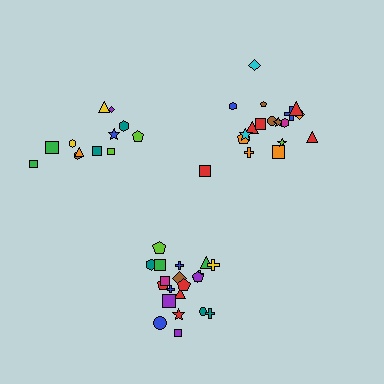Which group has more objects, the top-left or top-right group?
The top-right group.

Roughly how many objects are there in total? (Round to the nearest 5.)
Roughly 50 objects in total.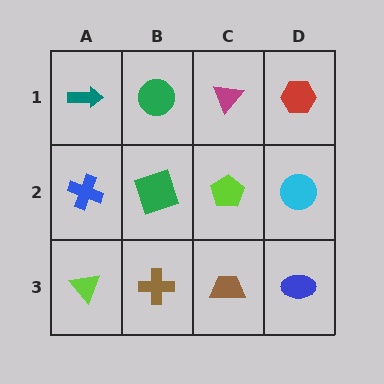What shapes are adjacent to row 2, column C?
A magenta triangle (row 1, column C), a brown trapezoid (row 3, column C), a green square (row 2, column B), a cyan circle (row 2, column D).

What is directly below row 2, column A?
A lime triangle.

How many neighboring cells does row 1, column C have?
3.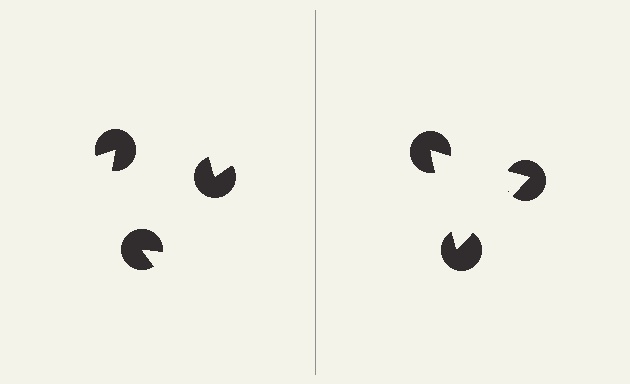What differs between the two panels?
The pac-man discs are positioned identically on both sides; only the wedge orientations differ. On the right they align to a triangle; on the left they are misaligned.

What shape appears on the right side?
An illusory triangle.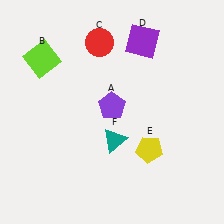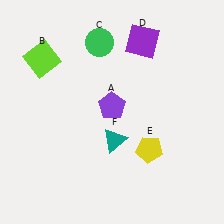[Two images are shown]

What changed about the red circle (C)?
In Image 1, C is red. In Image 2, it changed to green.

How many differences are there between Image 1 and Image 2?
There is 1 difference between the two images.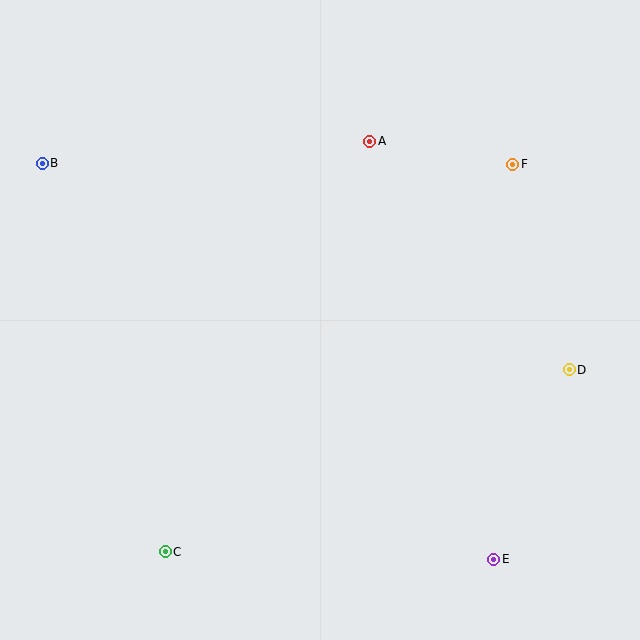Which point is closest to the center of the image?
Point A at (370, 141) is closest to the center.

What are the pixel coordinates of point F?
Point F is at (513, 164).